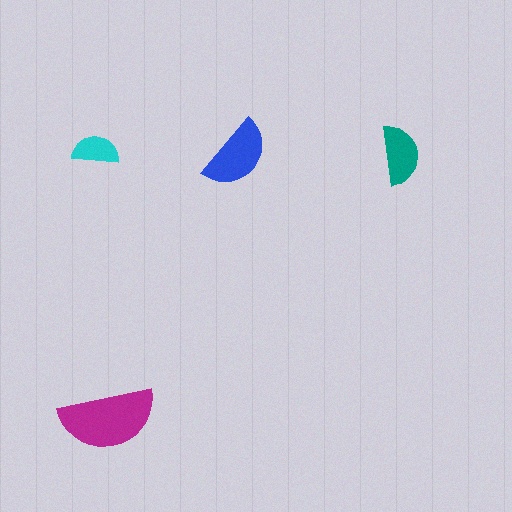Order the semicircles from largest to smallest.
the magenta one, the blue one, the teal one, the cyan one.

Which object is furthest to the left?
The cyan semicircle is leftmost.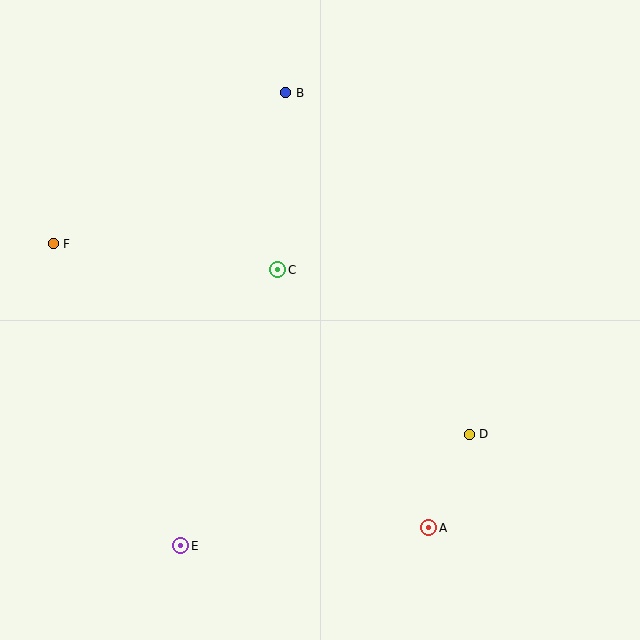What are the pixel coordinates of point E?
Point E is at (181, 546).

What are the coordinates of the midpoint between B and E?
The midpoint between B and E is at (233, 319).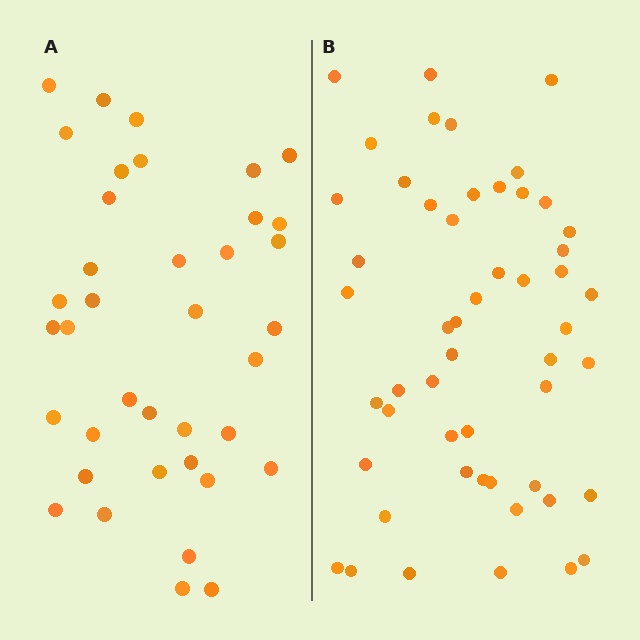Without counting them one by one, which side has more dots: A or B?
Region B (the right region) has more dots.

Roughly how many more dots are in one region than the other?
Region B has approximately 15 more dots than region A.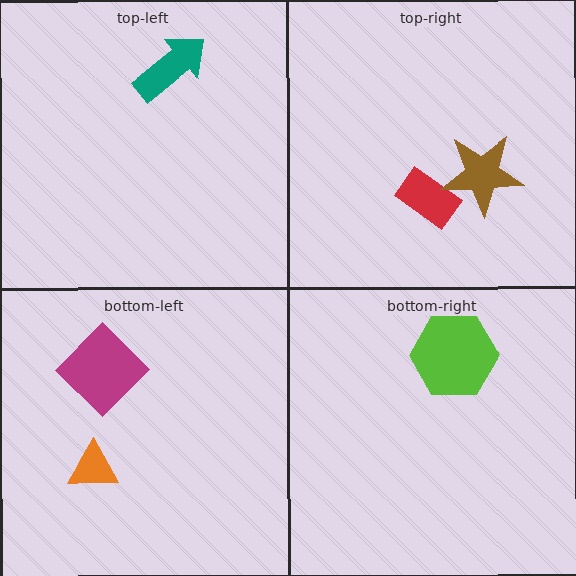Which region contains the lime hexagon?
The bottom-right region.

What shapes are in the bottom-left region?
The orange triangle, the magenta diamond.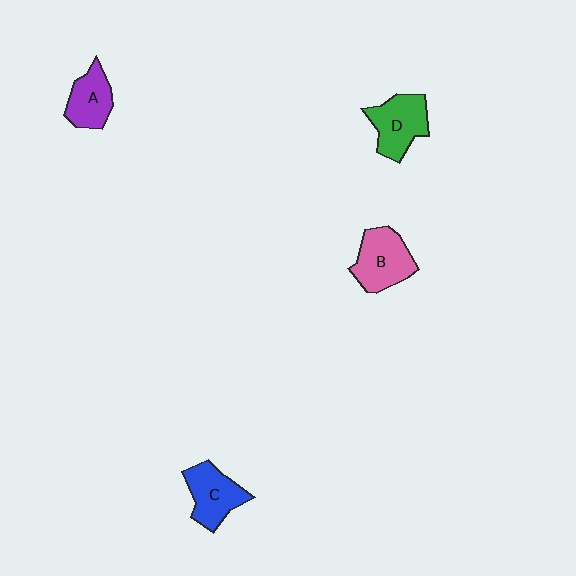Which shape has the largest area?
Shape B (pink).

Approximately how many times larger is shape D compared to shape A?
Approximately 1.3 times.